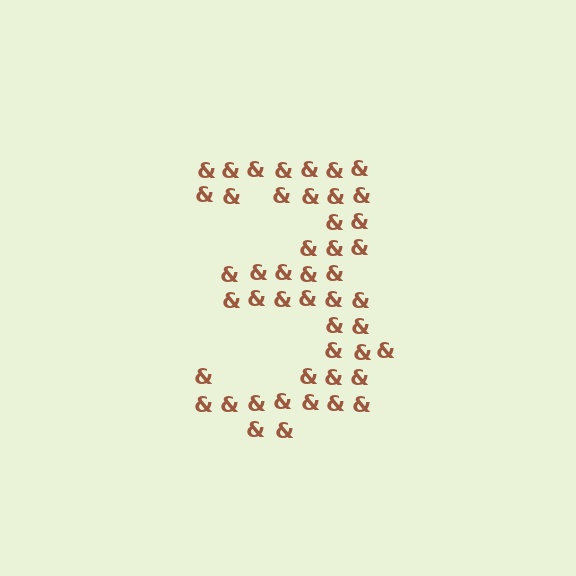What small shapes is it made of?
It is made of small ampersands.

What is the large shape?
The large shape is the digit 3.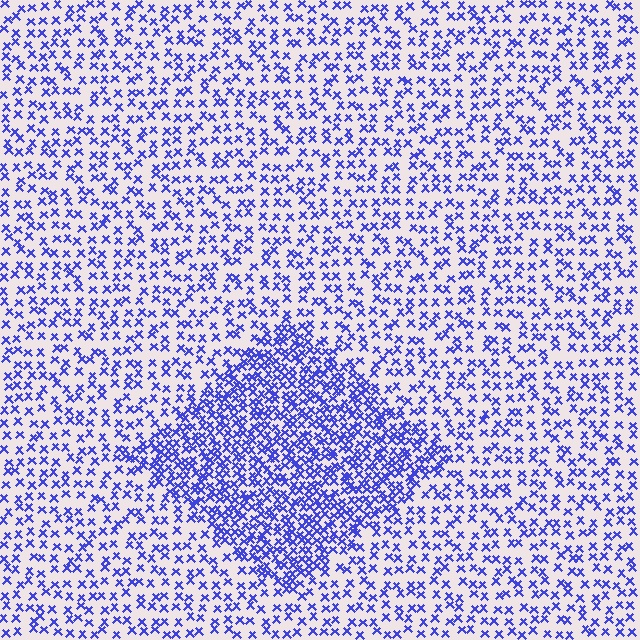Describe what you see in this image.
The image contains small blue elements arranged at two different densities. A diamond-shaped region is visible where the elements are more densely packed than the surrounding area.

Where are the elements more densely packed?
The elements are more densely packed inside the diamond boundary.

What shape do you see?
I see a diamond.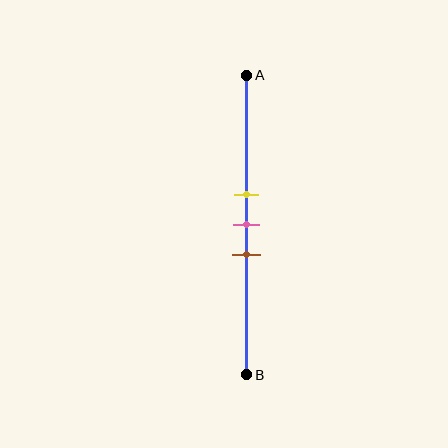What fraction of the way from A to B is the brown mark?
The brown mark is approximately 60% (0.6) of the way from A to B.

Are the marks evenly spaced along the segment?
Yes, the marks are approximately evenly spaced.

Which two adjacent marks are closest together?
The yellow and pink marks are the closest adjacent pair.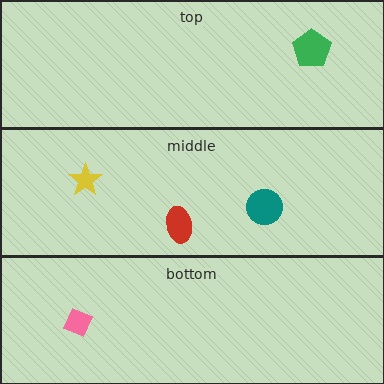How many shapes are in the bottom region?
1.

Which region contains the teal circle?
The middle region.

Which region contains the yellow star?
The middle region.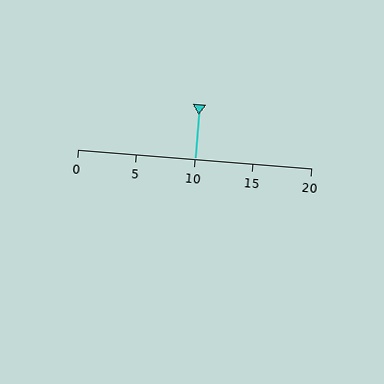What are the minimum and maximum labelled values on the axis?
The axis runs from 0 to 20.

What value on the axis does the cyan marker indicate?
The marker indicates approximately 10.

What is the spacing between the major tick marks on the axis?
The major ticks are spaced 5 apart.